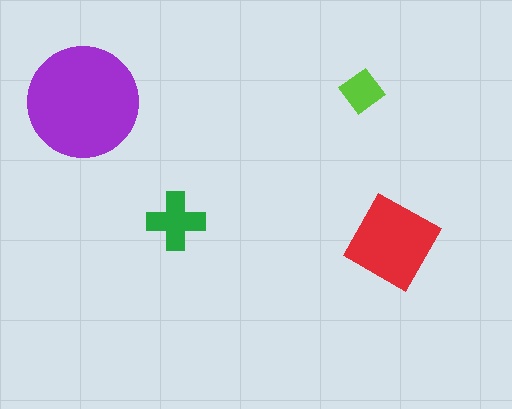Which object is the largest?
The purple circle.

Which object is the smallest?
The lime diamond.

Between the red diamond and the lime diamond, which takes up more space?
The red diamond.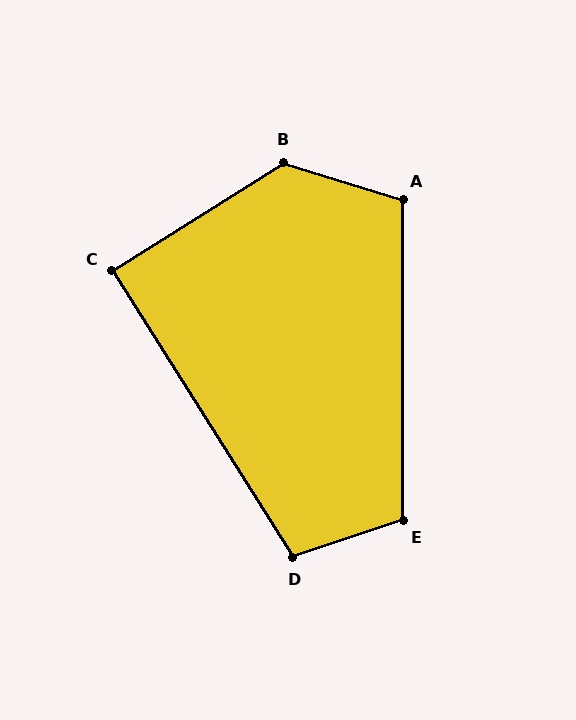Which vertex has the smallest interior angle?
C, at approximately 90 degrees.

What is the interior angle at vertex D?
Approximately 104 degrees (obtuse).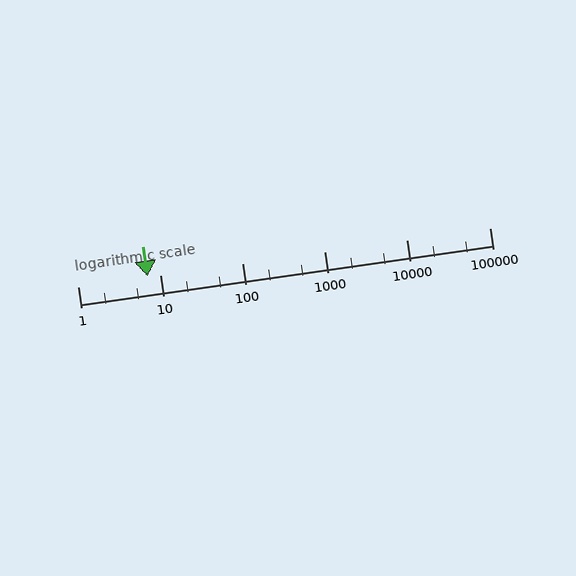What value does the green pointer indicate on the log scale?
The pointer indicates approximately 7.1.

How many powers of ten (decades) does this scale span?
The scale spans 5 decades, from 1 to 100000.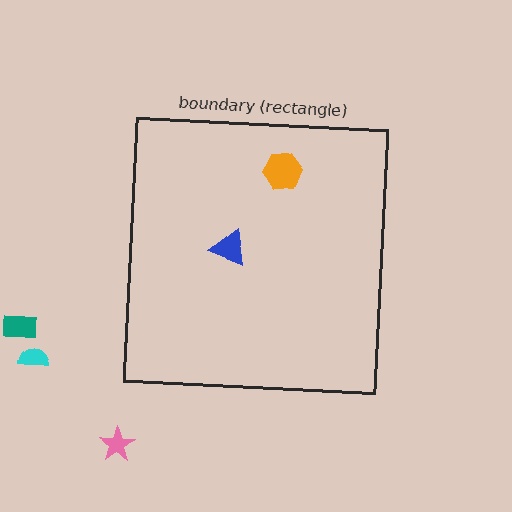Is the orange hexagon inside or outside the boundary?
Inside.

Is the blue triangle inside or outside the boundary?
Inside.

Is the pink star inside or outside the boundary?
Outside.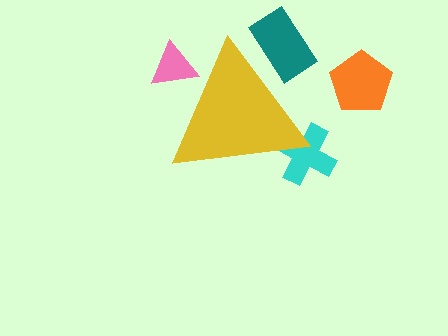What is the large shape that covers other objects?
A yellow triangle.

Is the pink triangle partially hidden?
Yes, the pink triangle is partially hidden behind the yellow triangle.